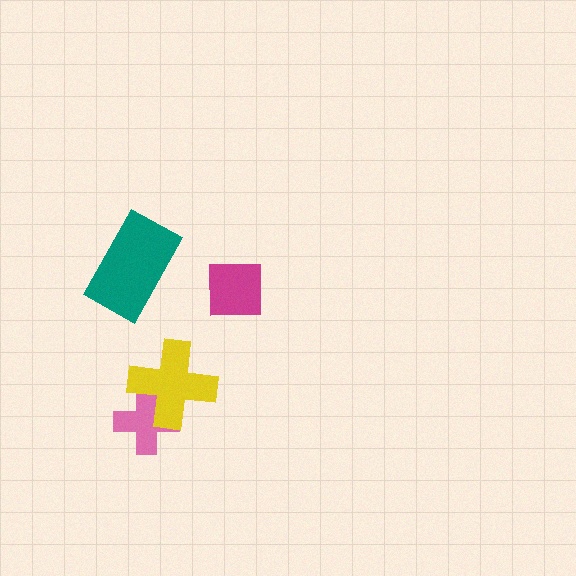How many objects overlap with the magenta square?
0 objects overlap with the magenta square.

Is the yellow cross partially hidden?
No, no other shape covers it.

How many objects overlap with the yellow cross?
1 object overlaps with the yellow cross.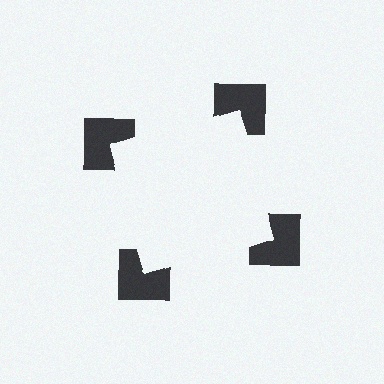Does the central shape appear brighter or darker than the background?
It typically appears slightly brighter than the background, even though no actual brightness change is drawn.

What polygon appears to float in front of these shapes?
An illusory square — its edges are inferred from the aligned wedge cuts in the notched squares, not physically drawn.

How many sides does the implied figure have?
4 sides.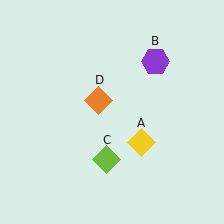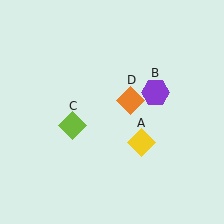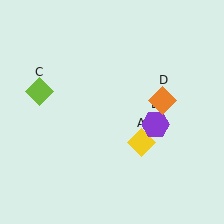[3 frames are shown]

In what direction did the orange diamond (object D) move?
The orange diamond (object D) moved right.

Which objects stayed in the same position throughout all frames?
Yellow diamond (object A) remained stationary.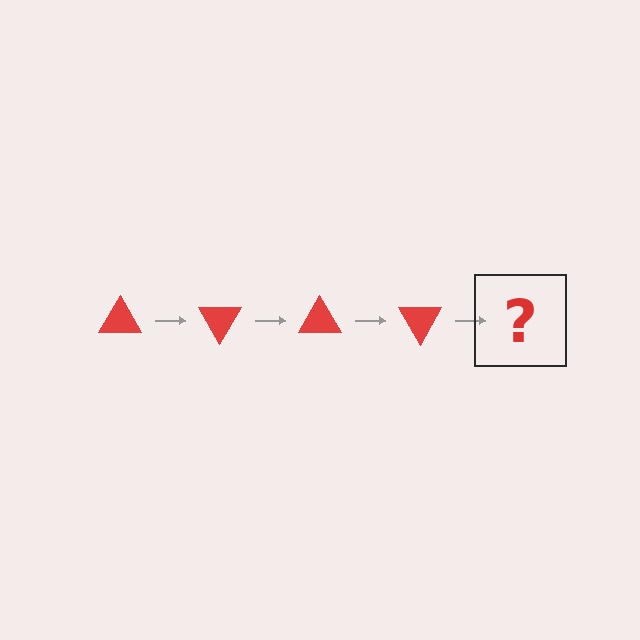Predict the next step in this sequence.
The next step is a red triangle rotated 240 degrees.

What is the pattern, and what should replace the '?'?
The pattern is that the triangle rotates 60 degrees each step. The '?' should be a red triangle rotated 240 degrees.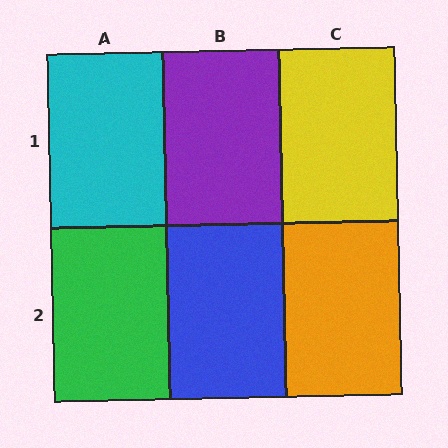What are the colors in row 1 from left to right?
Cyan, purple, yellow.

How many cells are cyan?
1 cell is cyan.